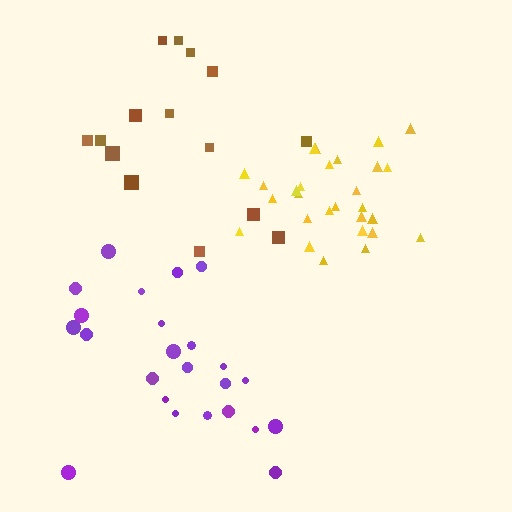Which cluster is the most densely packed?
Yellow.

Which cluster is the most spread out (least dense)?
Brown.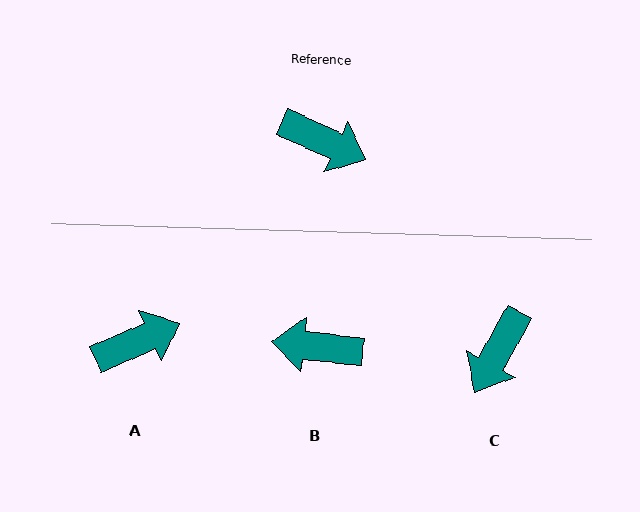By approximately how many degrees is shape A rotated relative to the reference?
Approximately 48 degrees counter-clockwise.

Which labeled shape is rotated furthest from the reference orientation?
B, about 162 degrees away.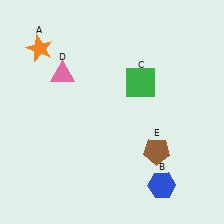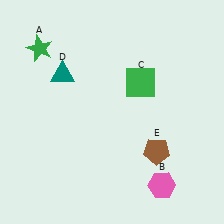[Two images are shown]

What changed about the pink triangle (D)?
In Image 1, D is pink. In Image 2, it changed to teal.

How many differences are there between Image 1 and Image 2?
There are 3 differences between the two images.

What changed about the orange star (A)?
In Image 1, A is orange. In Image 2, it changed to green.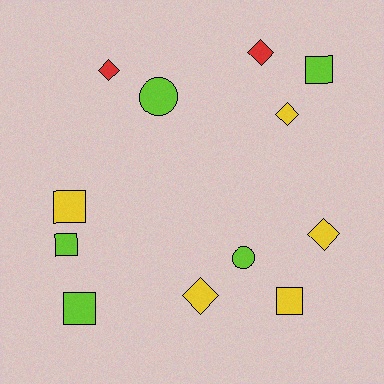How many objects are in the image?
There are 12 objects.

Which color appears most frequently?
Lime, with 5 objects.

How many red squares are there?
There are no red squares.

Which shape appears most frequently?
Diamond, with 5 objects.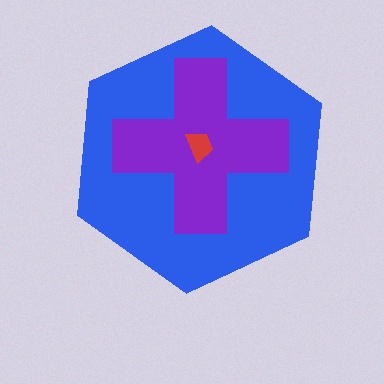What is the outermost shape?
The blue hexagon.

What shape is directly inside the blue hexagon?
The purple cross.